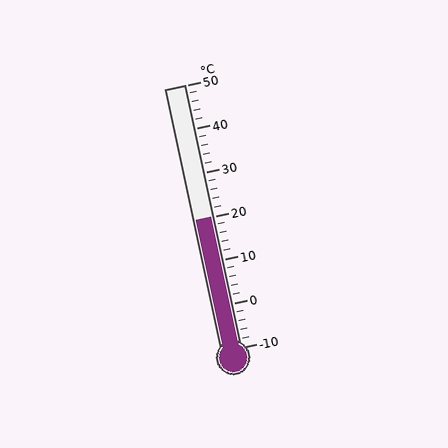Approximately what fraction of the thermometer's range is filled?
The thermometer is filled to approximately 50% of its range.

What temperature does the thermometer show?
The thermometer shows approximately 20°C.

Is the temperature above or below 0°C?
The temperature is above 0°C.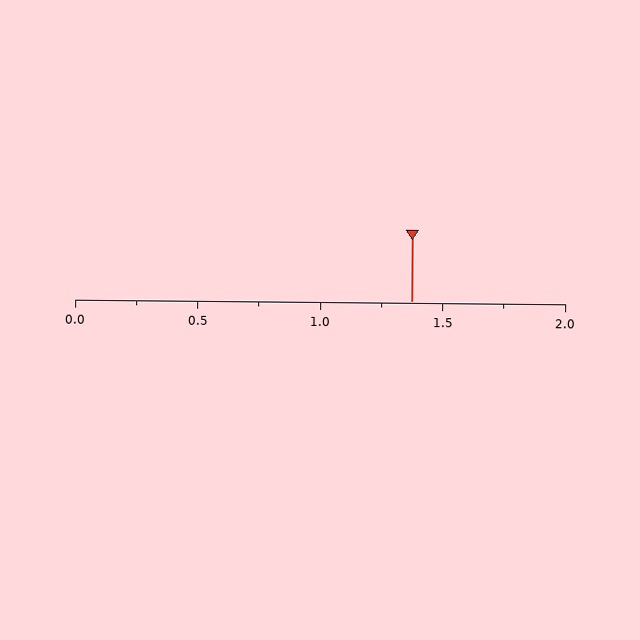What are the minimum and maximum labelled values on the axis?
The axis runs from 0.0 to 2.0.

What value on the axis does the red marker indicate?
The marker indicates approximately 1.38.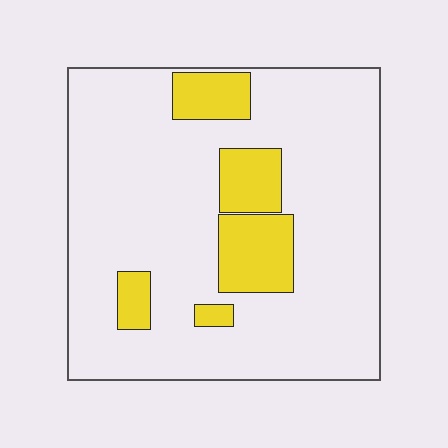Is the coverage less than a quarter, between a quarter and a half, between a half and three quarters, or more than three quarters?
Less than a quarter.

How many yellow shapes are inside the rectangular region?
5.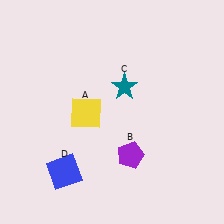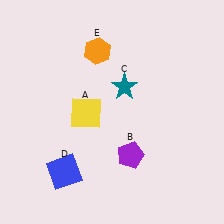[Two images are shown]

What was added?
An orange hexagon (E) was added in Image 2.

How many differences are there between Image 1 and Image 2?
There is 1 difference between the two images.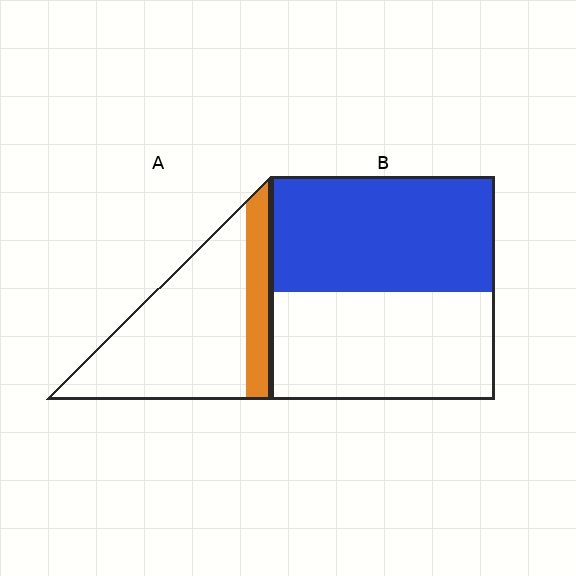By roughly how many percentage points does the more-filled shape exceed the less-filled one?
By roughly 30 percentage points (B over A).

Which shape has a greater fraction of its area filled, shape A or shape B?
Shape B.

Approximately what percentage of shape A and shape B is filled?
A is approximately 20% and B is approximately 50%.